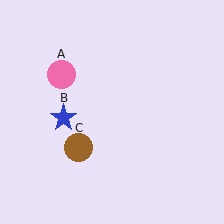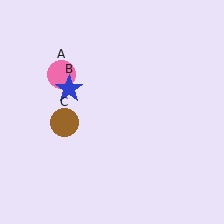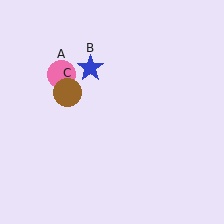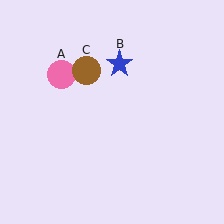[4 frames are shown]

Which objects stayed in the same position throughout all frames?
Pink circle (object A) remained stationary.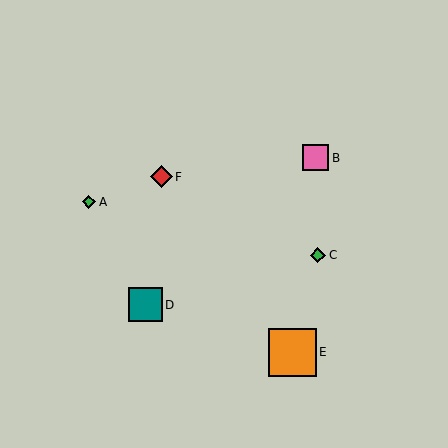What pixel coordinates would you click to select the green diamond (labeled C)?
Click at (318, 255) to select the green diamond C.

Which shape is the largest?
The orange square (labeled E) is the largest.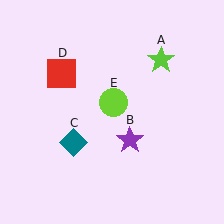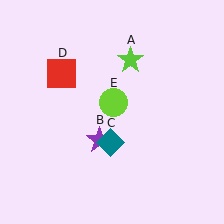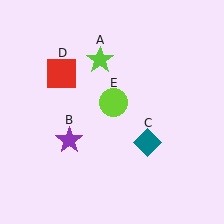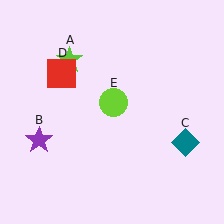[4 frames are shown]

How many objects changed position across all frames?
3 objects changed position: lime star (object A), purple star (object B), teal diamond (object C).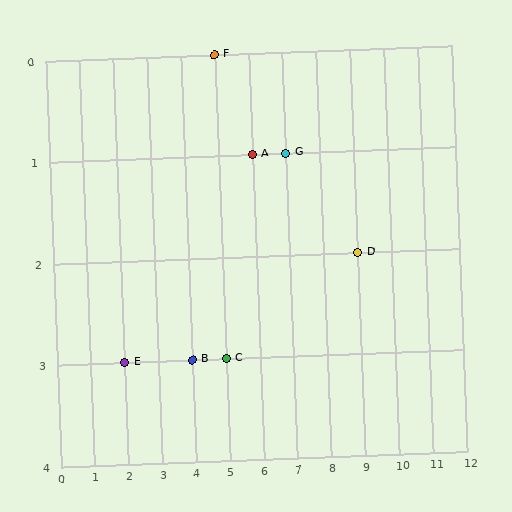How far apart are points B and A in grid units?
Points B and A are 2 columns and 2 rows apart (about 2.8 grid units diagonally).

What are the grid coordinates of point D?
Point D is at grid coordinates (9, 2).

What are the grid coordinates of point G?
Point G is at grid coordinates (7, 1).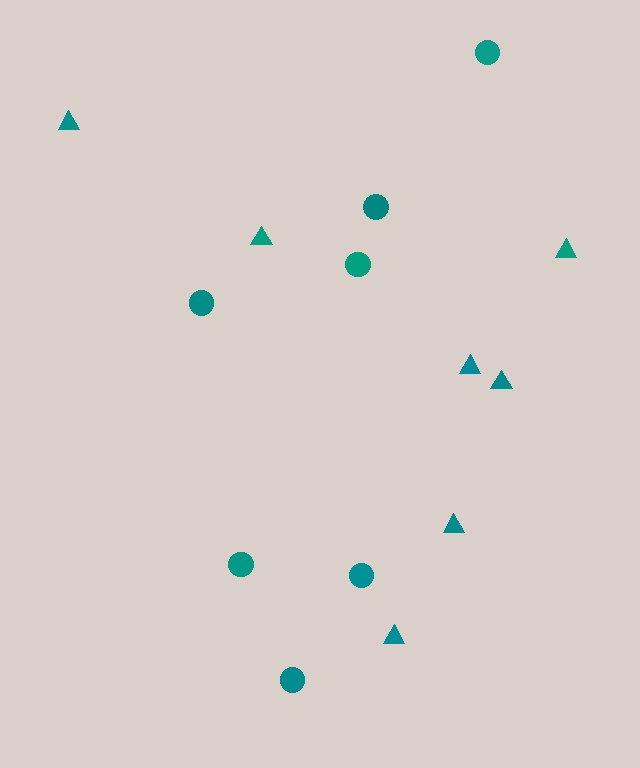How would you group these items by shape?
There are 2 groups: one group of triangles (7) and one group of circles (7).